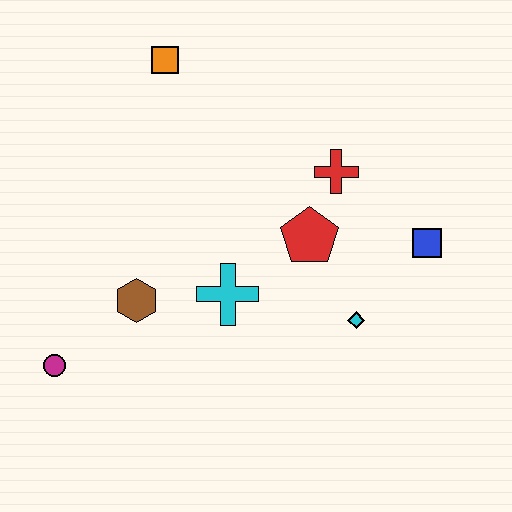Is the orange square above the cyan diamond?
Yes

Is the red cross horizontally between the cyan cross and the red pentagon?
No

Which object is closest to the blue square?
The cyan diamond is closest to the blue square.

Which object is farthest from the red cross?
The magenta circle is farthest from the red cross.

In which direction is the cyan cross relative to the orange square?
The cyan cross is below the orange square.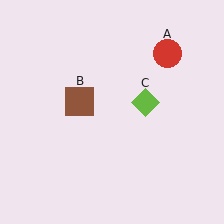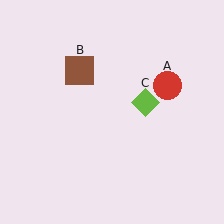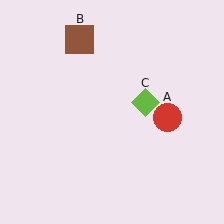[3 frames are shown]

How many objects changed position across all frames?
2 objects changed position: red circle (object A), brown square (object B).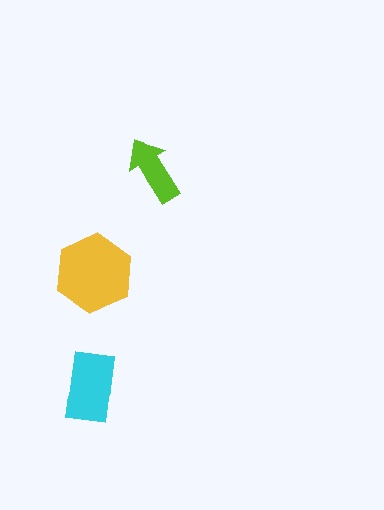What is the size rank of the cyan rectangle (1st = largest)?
2nd.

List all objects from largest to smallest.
The yellow hexagon, the cyan rectangle, the lime arrow.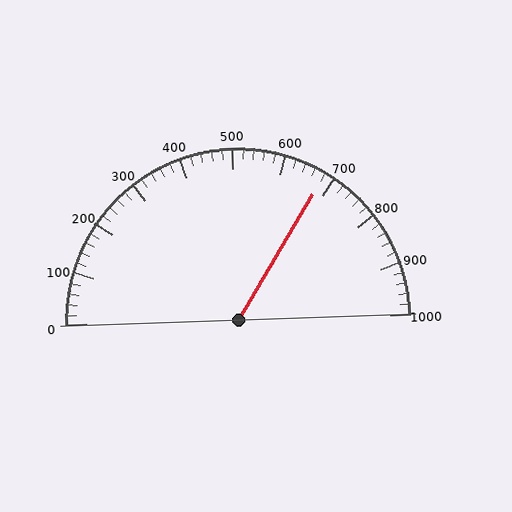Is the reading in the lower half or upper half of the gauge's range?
The reading is in the upper half of the range (0 to 1000).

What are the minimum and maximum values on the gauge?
The gauge ranges from 0 to 1000.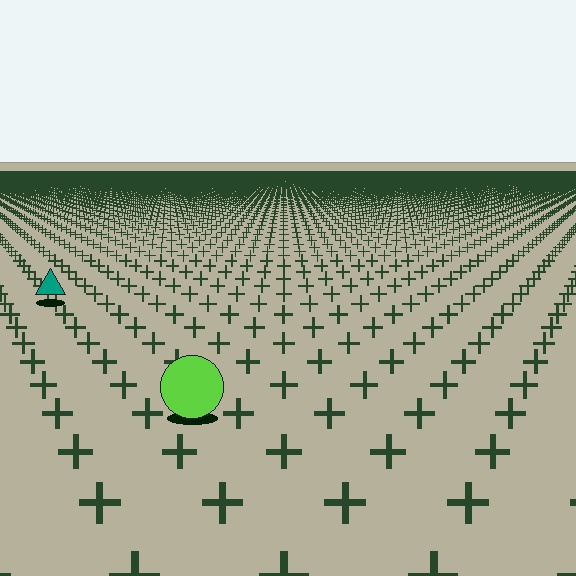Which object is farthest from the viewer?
The teal triangle is farthest from the viewer. It appears smaller and the ground texture around it is denser.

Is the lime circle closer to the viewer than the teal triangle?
Yes. The lime circle is closer — you can tell from the texture gradient: the ground texture is coarser near it.